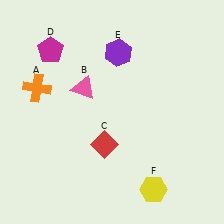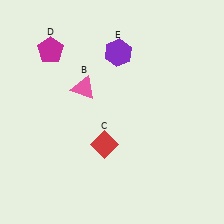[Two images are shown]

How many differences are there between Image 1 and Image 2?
There are 2 differences between the two images.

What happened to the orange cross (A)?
The orange cross (A) was removed in Image 2. It was in the top-left area of Image 1.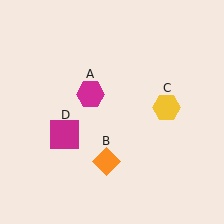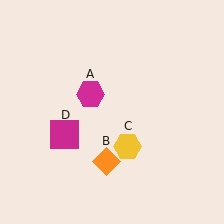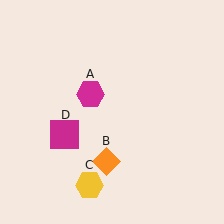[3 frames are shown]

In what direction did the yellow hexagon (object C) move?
The yellow hexagon (object C) moved down and to the left.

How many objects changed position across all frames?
1 object changed position: yellow hexagon (object C).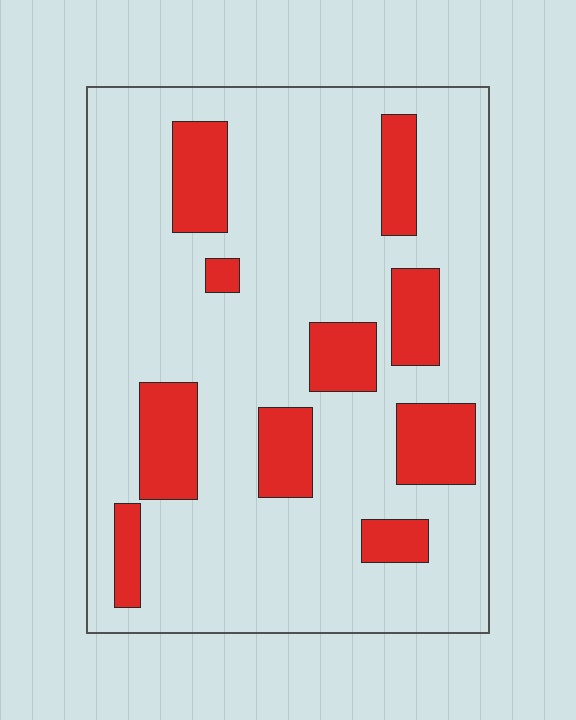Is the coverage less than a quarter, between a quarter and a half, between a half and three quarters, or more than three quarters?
Less than a quarter.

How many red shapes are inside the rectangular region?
10.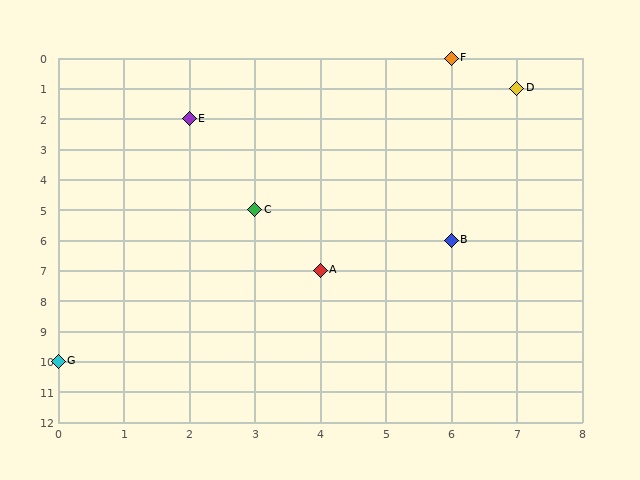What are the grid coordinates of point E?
Point E is at grid coordinates (2, 2).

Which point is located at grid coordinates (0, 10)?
Point G is at (0, 10).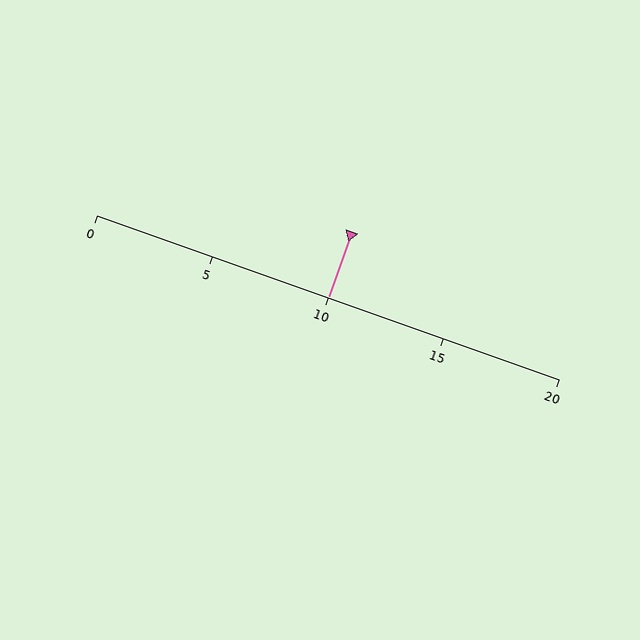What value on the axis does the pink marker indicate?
The marker indicates approximately 10.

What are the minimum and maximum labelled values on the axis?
The axis runs from 0 to 20.